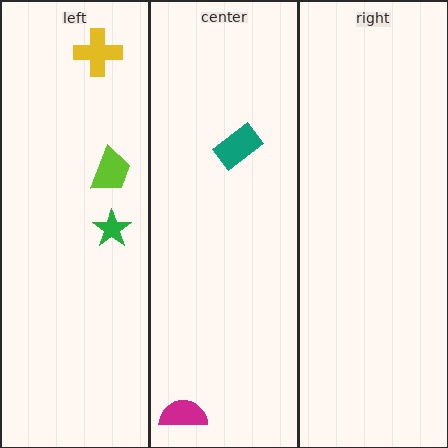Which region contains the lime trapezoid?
The left region.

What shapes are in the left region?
The yellow cross, the lime trapezoid, the green star.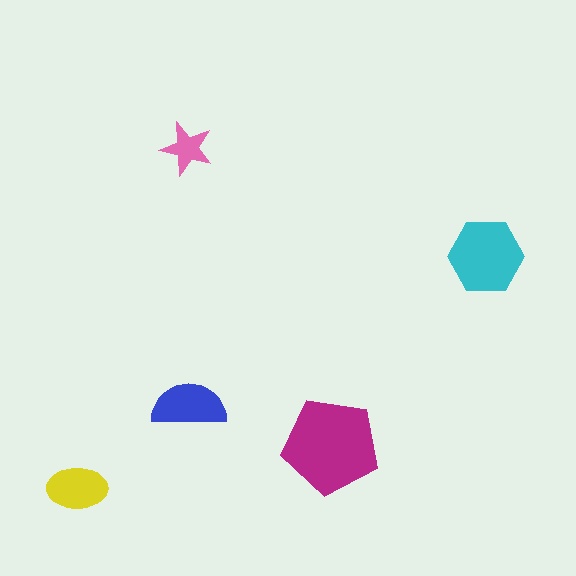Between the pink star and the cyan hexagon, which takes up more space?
The cyan hexagon.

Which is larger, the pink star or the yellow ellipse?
The yellow ellipse.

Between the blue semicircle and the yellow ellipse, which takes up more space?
The blue semicircle.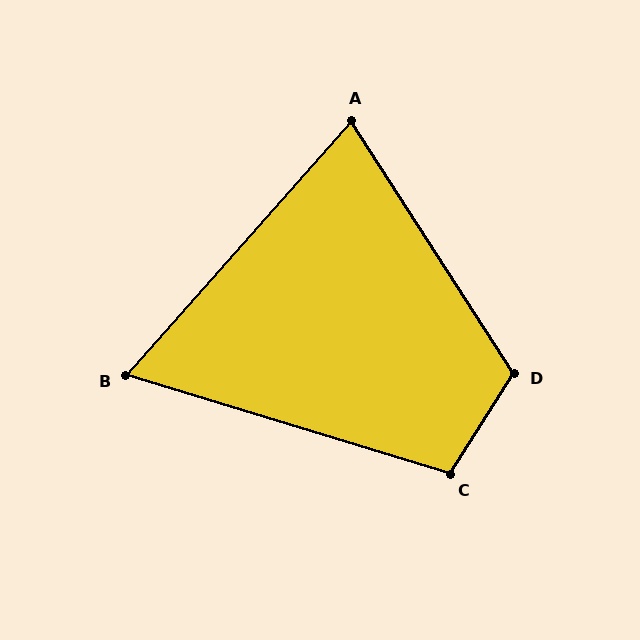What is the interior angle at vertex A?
Approximately 74 degrees (acute).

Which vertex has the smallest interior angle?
B, at approximately 66 degrees.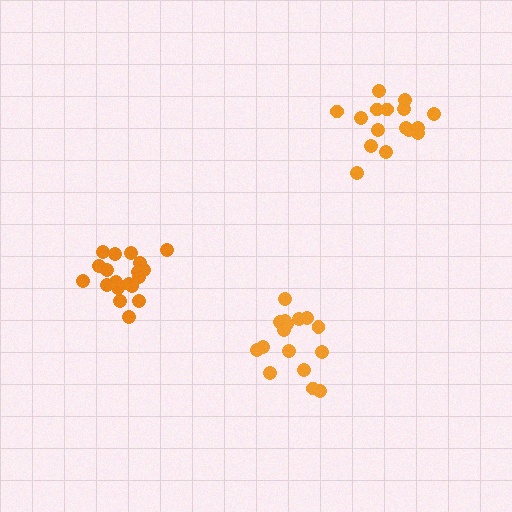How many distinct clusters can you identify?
There are 3 distinct clusters.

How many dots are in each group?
Group 1: 20 dots, Group 2: 16 dots, Group 3: 16 dots (52 total).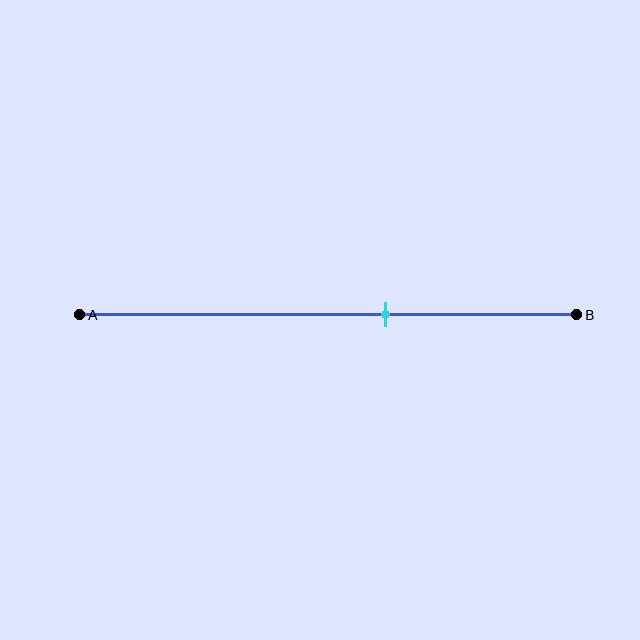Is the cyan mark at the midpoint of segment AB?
No, the mark is at about 60% from A, not at the 50% midpoint.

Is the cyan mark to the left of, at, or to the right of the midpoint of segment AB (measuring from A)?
The cyan mark is to the right of the midpoint of segment AB.